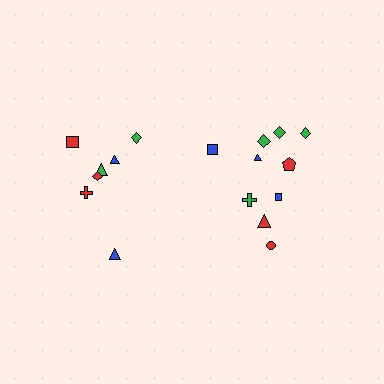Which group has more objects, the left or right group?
The right group.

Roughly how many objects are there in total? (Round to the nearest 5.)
Roughly 15 objects in total.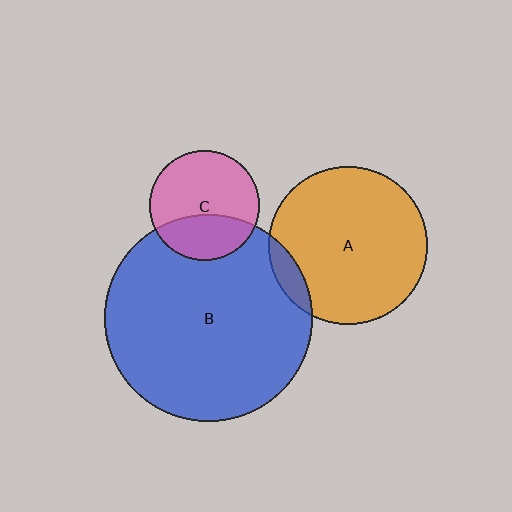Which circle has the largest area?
Circle B (blue).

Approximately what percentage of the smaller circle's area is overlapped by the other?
Approximately 10%.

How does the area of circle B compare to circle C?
Approximately 3.6 times.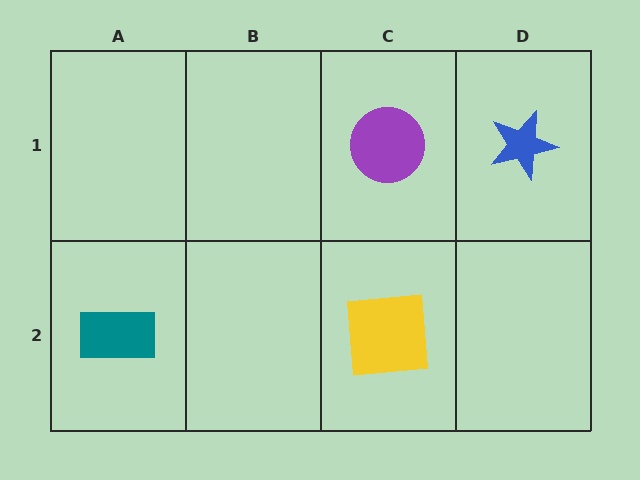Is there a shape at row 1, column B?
No, that cell is empty.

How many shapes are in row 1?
2 shapes.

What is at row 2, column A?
A teal rectangle.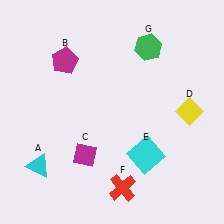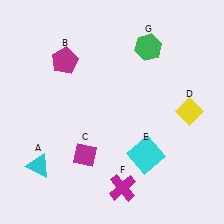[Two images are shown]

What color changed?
The cross (F) changed from red in Image 1 to magenta in Image 2.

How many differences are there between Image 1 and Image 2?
There is 1 difference between the two images.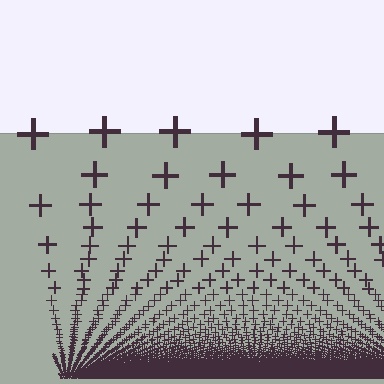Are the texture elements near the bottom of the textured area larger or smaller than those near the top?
Smaller. The gradient is inverted — elements near the bottom are smaller and denser.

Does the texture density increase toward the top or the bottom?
Density increases toward the bottom.